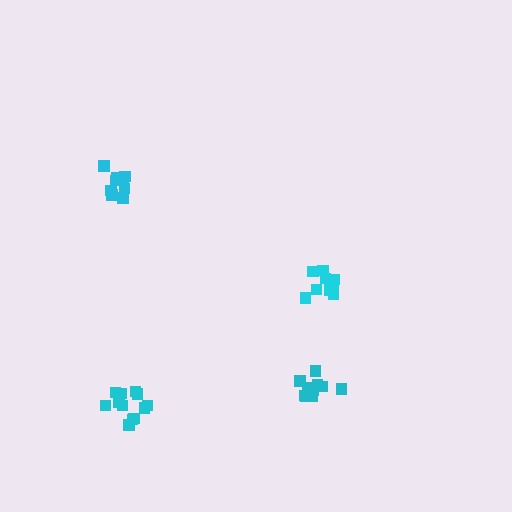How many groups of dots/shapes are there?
There are 4 groups.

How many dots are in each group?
Group 1: 11 dots, Group 2: 9 dots, Group 3: 12 dots, Group 4: 11 dots (43 total).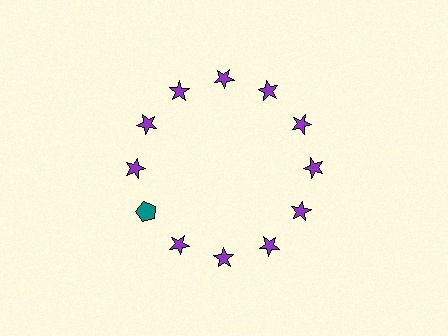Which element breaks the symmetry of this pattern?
The teal pentagon at roughly the 8 o'clock position breaks the symmetry. All other shapes are purple stars.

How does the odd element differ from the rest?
It differs in both color (teal instead of purple) and shape (pentagon instead of star).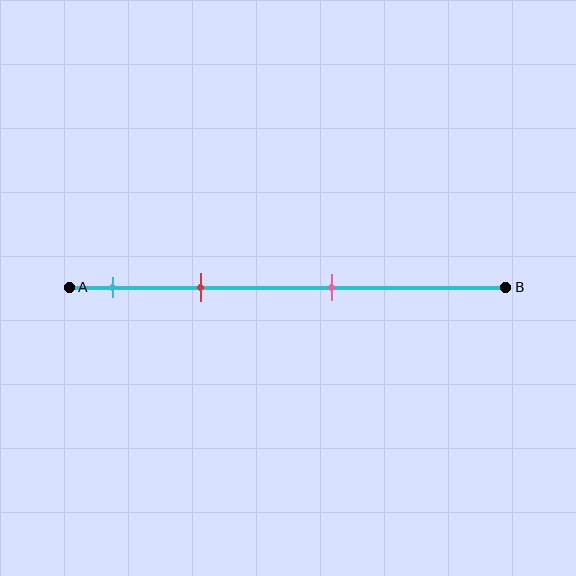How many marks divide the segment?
There are 3 marks dividing the segment.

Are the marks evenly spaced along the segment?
No, the marks are not evenly spaced.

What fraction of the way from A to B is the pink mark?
The pink mark is approximately 60% (0.6) of the way from A to B.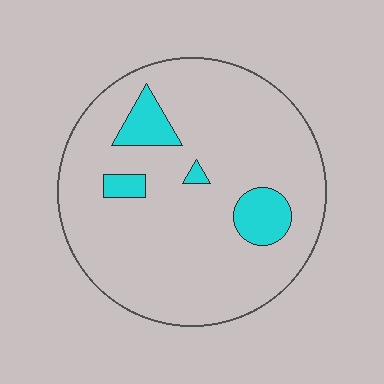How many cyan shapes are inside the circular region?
4.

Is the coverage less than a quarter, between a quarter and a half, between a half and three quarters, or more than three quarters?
Less than a quarter.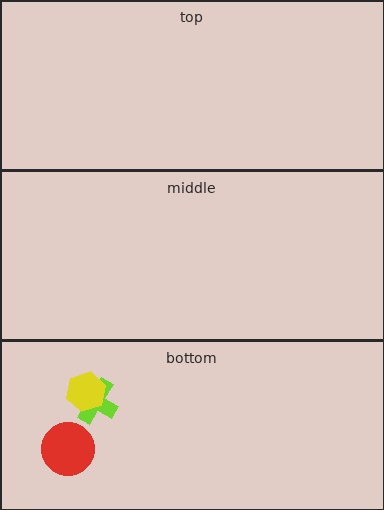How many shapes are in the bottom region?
3.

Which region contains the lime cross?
The bottom region.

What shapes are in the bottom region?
The lime cross, the red circle, the yellow hexagon.